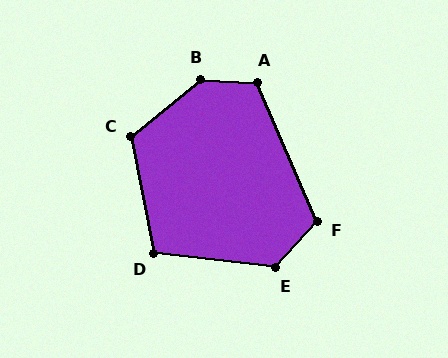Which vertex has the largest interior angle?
B, at approximately 138 degrees.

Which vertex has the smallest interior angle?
D, at approximately 108 degrees.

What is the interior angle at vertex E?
Approximately 126 degrees (obtuse).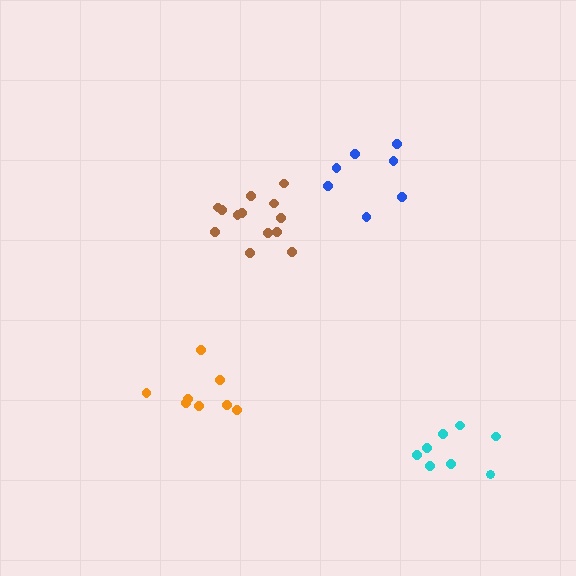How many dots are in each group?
Group 1: 8 dots, Group 2: 13 dots, Group 3: 7 dots, Group 4: 8 dots (36 total).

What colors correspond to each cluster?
The clusters are colored: cyan, brown, blue, orange.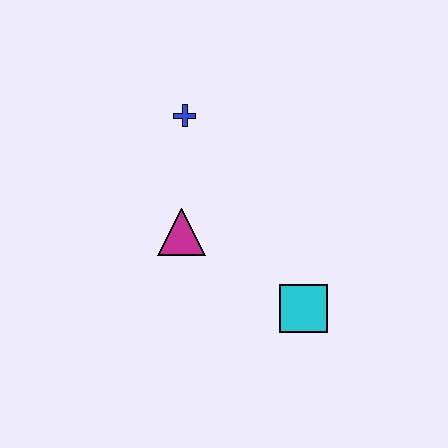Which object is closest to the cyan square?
The magenta triangle is closest to the cyan square.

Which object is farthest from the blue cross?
The cyan square is farthest from the blue cross.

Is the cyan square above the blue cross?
No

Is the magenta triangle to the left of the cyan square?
Yes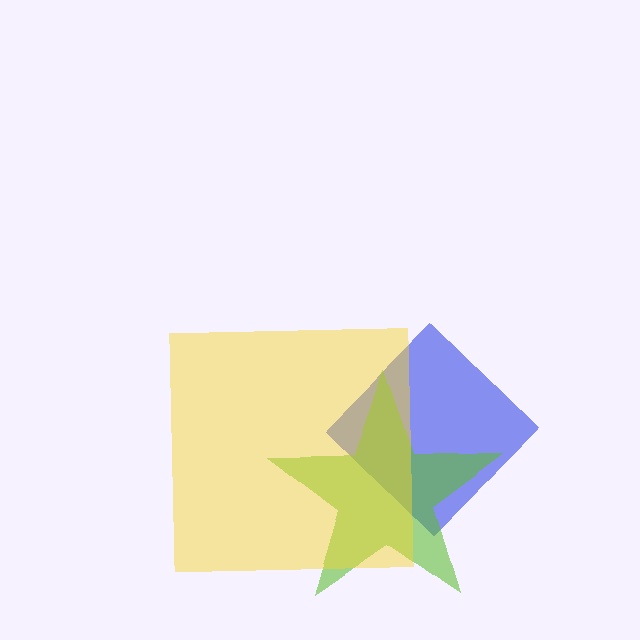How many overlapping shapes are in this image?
There are 3 overlapping shapes in the image.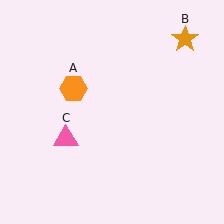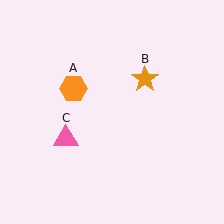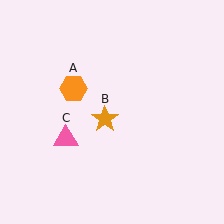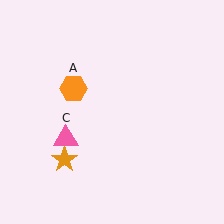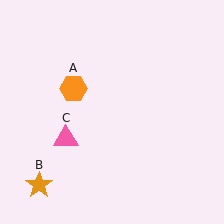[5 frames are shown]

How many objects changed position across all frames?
1 object changed position: orange star (object B).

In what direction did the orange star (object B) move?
The orange star (object B) moved down and to the left.